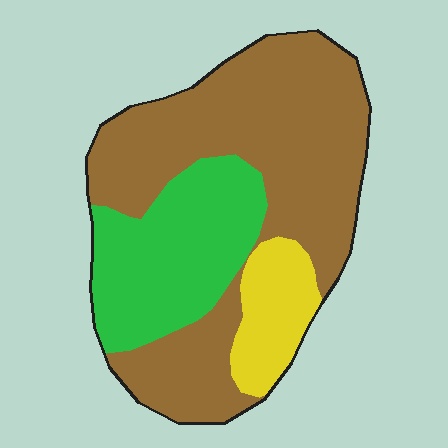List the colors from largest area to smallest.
From largest to smallest: brown, green, yellow.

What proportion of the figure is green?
Green takes up about one quarter (1/4) of the figure.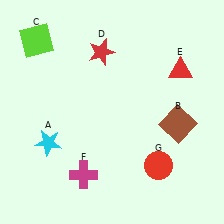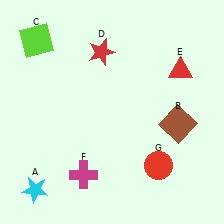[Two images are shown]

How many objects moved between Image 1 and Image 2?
1 object moved between the two images.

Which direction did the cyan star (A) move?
The cyan star (A) moved down.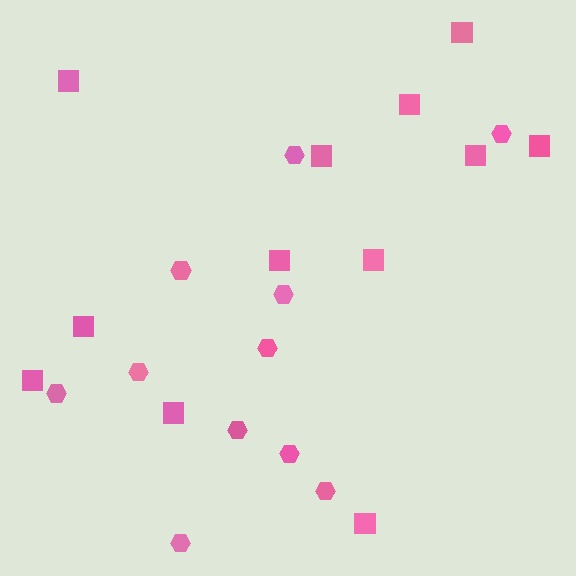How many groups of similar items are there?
There are 2 groups: one group of squares (12) and one group of hexagons (11).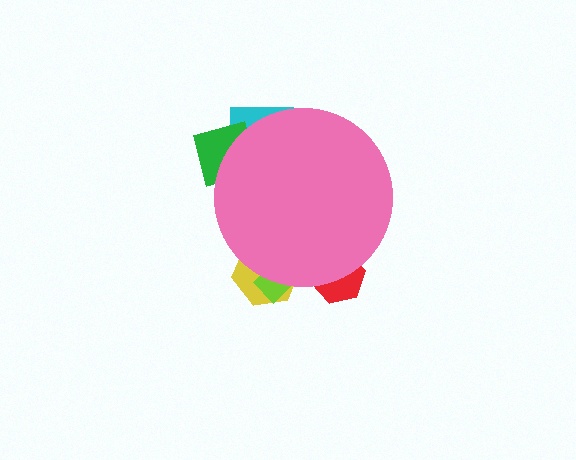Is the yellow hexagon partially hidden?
Yes, the yellow hexagon is partially hidden behind the pink circle.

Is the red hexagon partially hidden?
Yes, the red hexagon is partially hidden behind the pink circle.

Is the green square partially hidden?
Yes, the green square is partially hidden behind the pink circle.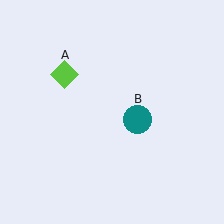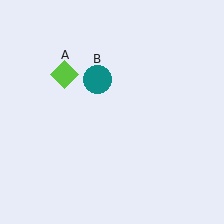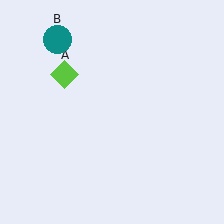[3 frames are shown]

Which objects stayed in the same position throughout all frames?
Lime diamond (object A) remained stationary.